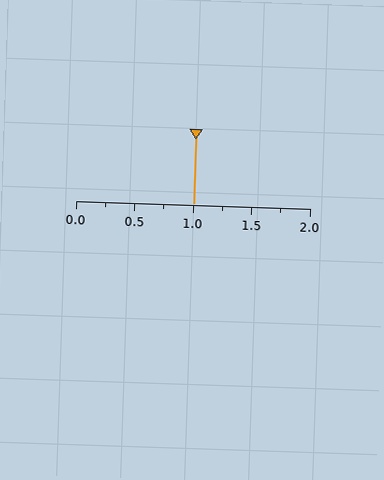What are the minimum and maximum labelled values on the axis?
The axis runs from 0.0 to 2.0.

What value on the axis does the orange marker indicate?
The marker indicates approximately 1.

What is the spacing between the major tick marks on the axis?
The major ticks are spaced 0.5 apart.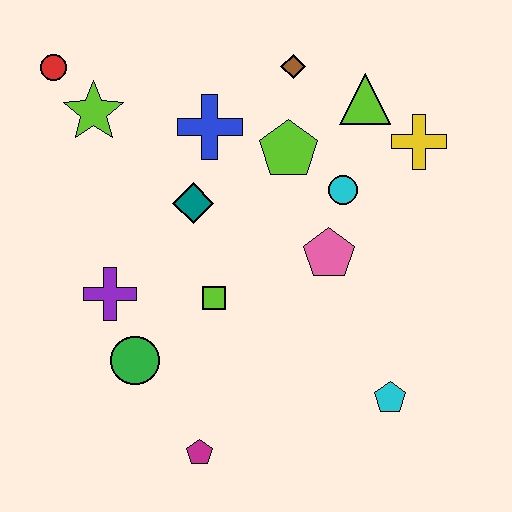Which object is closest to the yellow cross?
The lime triangle is closest to the yellow cross.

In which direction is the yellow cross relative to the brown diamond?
The yellow cross is to the right of the brown diamond.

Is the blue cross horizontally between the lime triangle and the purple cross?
Yes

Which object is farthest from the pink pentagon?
The red circle is farthest from the pink pentagon.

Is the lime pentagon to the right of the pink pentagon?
No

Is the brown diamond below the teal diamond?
No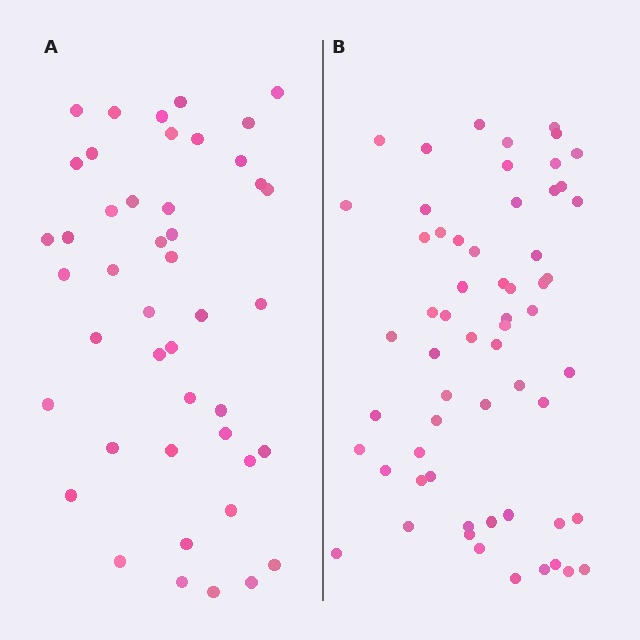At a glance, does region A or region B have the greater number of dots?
Region B (the right region) has more dots.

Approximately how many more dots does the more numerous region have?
Region B has approximately 15 more dots than region A.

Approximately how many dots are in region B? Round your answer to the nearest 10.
About 60 dots.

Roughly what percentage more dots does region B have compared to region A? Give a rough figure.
About 35% more.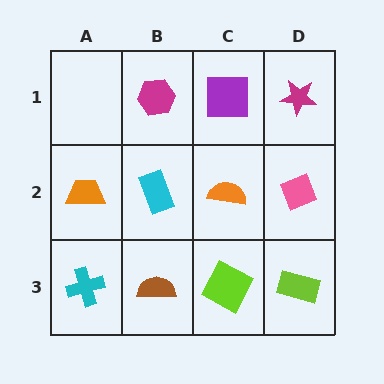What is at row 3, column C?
A lime square.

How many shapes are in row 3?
4 shapes.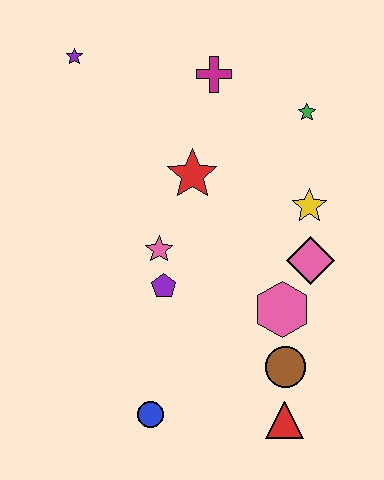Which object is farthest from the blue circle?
The purple star is farthest from the blue circle.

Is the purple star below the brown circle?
No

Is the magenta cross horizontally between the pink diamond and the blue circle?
Yes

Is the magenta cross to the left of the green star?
Yes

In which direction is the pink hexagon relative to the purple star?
The pink hexagon is below the purple star.